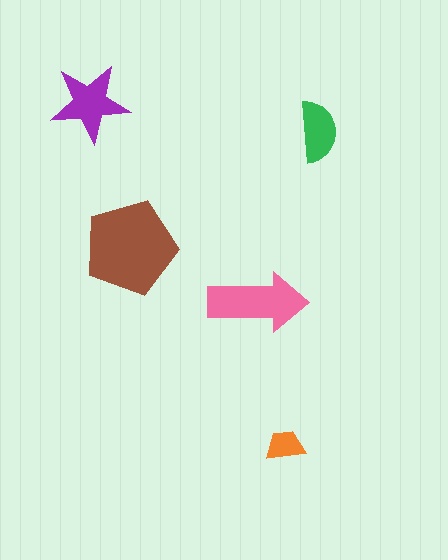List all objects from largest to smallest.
The brown pentagon, the pink arrow, the purple star, the green semicircle, the orange trapezoid.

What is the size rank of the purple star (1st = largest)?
3rd.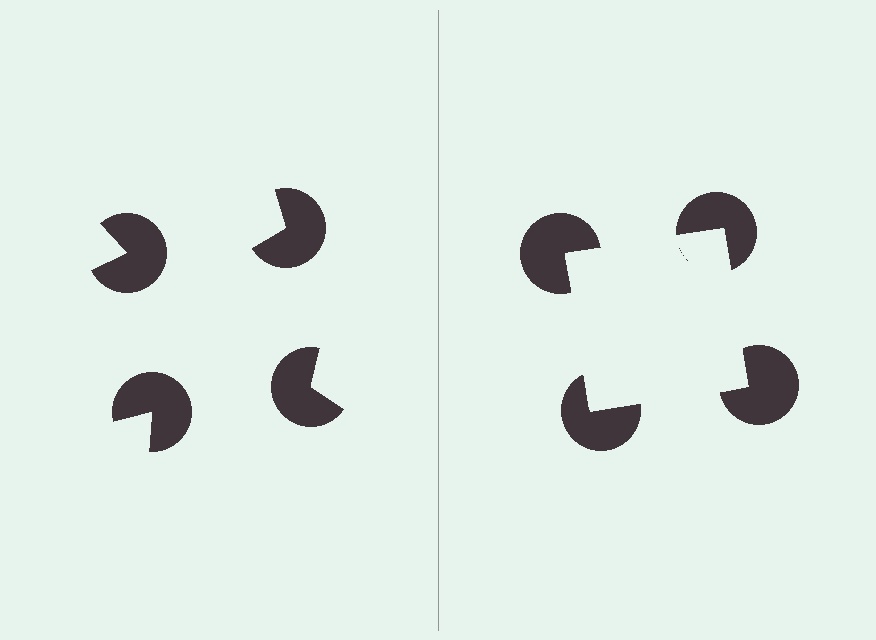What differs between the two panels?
The pac-man discs are positioned identically on both sides; only the wedge orientations differ. On the right they align to a square; on the left they are misaligned.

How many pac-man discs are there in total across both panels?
8 — 4 on each side.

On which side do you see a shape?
An illusory square appears on the right side. On the left side the wedge cuts are rotated, so no coherent shape forms.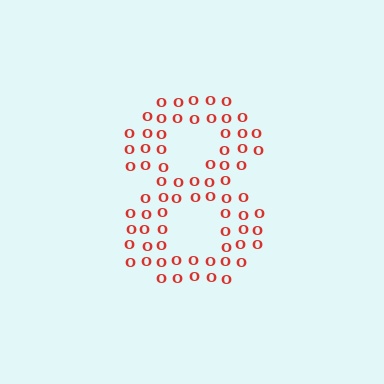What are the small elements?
The small elements are letter O's.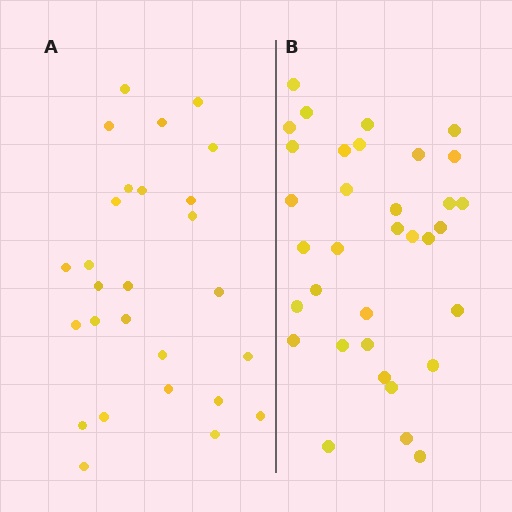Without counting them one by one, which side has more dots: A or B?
Region B (the right region) has more dots.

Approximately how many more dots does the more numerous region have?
Region B has roughly 8 or so more dots than region A.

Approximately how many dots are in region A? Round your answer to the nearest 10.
About 30 dots. (The exact count is 27, which rounds to 30.)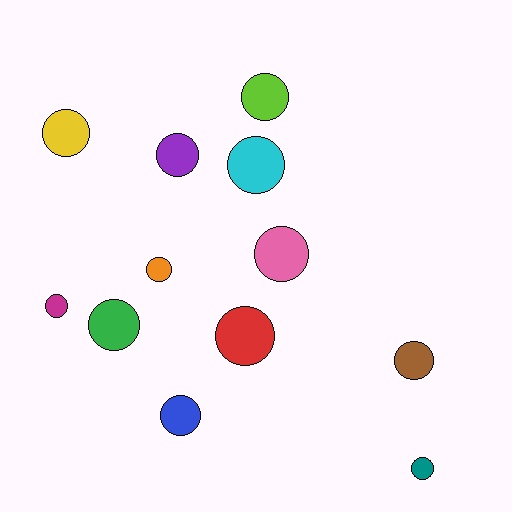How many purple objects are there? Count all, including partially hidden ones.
There is 1 purple object.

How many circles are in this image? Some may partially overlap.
There are 12 circles.